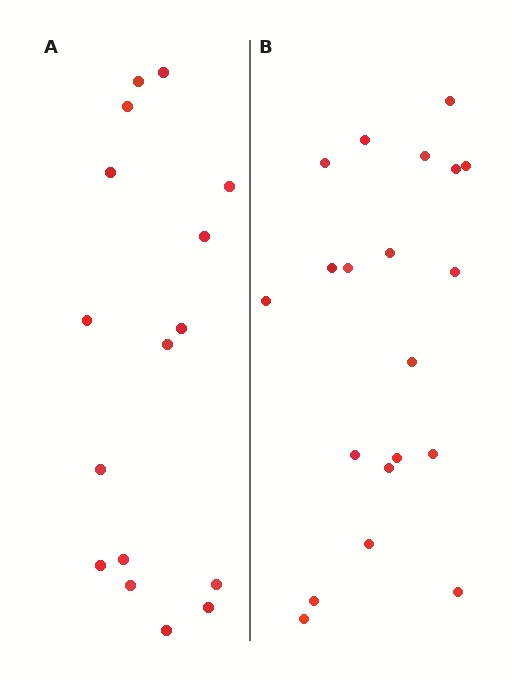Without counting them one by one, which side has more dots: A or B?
Region B (the right region) has more dots.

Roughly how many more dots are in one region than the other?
Region B has about 4 more dots than region A.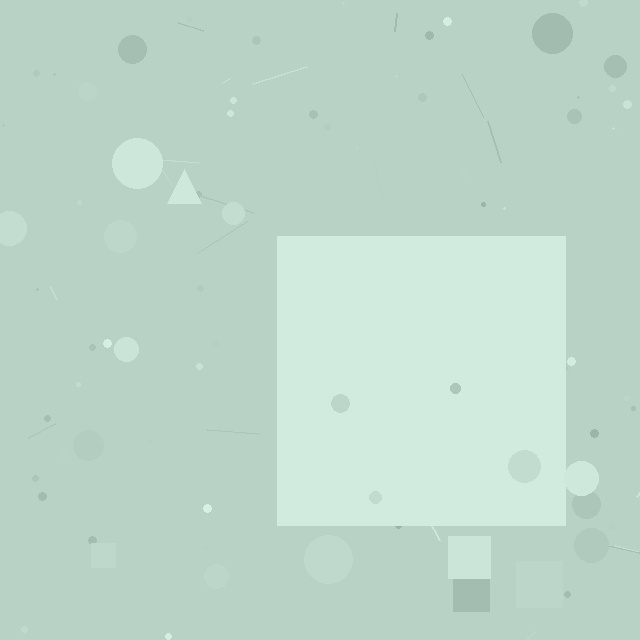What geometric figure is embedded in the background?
A square is embedded in the background.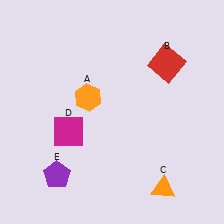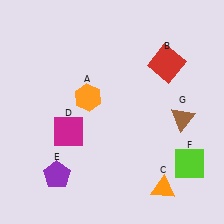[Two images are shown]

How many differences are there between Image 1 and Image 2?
There are 2 differences between the two images.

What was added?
A lime square (F), a brown triangle (G) were added in Image 2.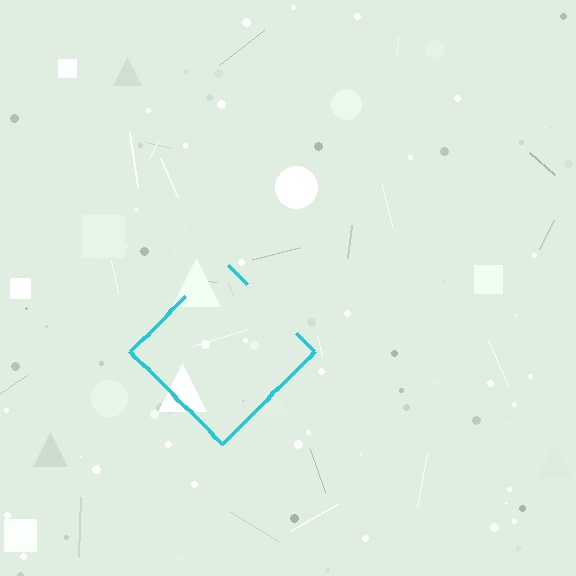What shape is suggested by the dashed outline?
The dashed outline suggests a diamond.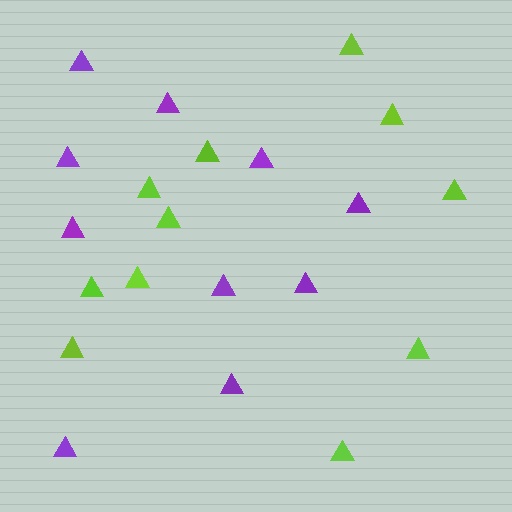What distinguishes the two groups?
There are 2 groups: one group of purple triangles (10) and one group of lime triangles (11).